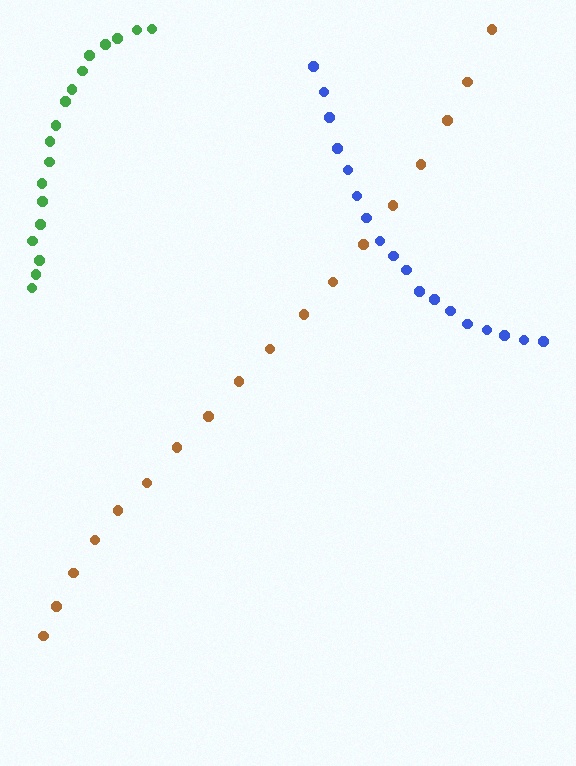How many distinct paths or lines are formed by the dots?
There are 3 distinct paths.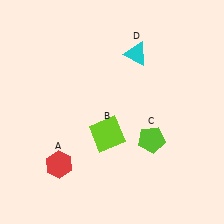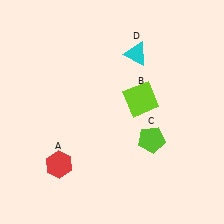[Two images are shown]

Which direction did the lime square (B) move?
The lime square (B) moved up.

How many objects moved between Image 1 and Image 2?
1 object moved between the two images.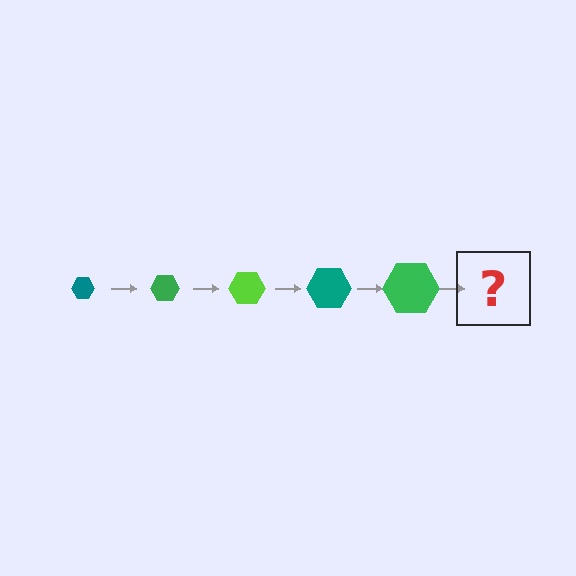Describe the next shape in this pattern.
It should be a lime hexagon, larger than the previous one.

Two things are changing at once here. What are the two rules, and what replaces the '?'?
The two rules are that the hexagon grows larger each step and the color cycles through teal, green, and lime. The '?' should be a lime hexagon, larger than the previous one.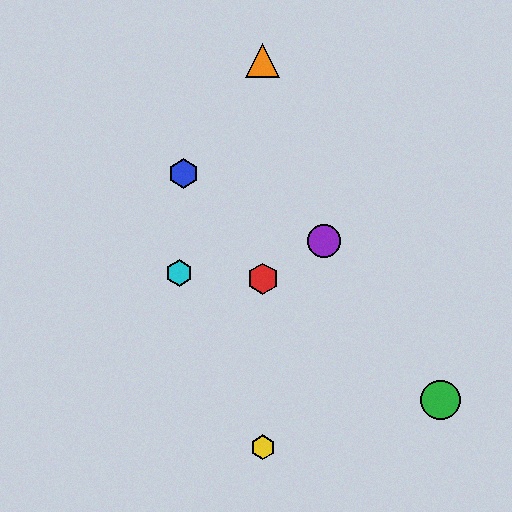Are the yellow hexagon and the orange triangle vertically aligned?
Yes, both are at x≈263.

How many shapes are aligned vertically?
3 shapes (the red hexagon, the yellow hexagon, the orange triangle) are aligned vertically.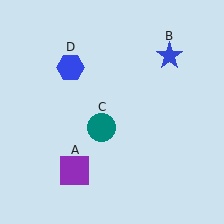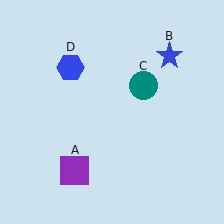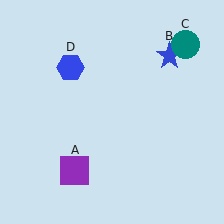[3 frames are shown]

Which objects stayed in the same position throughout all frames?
Purple square (object A) and blue star (object B) and blue hexagon (object D) remained stationary.